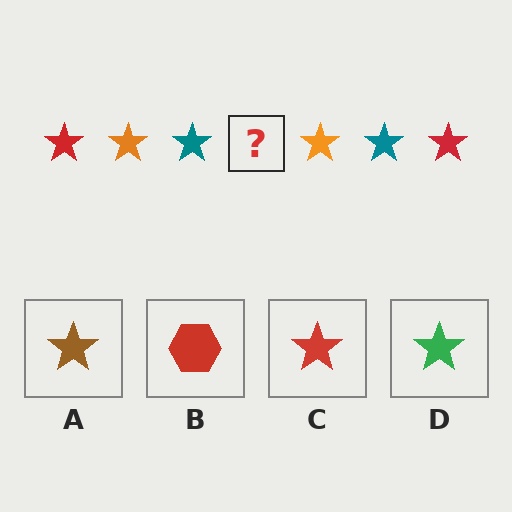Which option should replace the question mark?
Option C.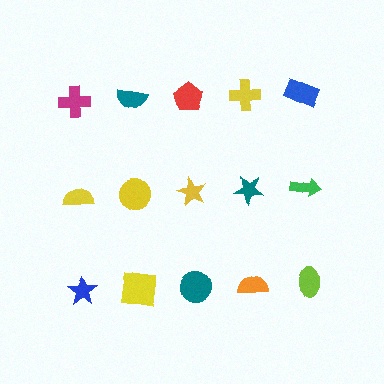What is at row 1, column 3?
A red pentagon.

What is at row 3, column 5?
A lime ellipse.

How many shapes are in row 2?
5 shapes.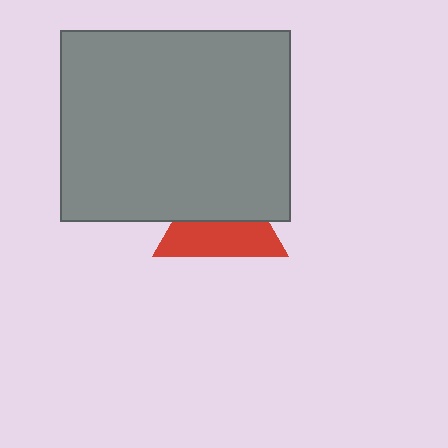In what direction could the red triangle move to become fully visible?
The red triangle could move down. That would shift it out from behind the gray rectangle entirely.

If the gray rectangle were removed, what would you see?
You would see the complete red triangle.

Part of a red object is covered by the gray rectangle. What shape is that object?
It is a triangle.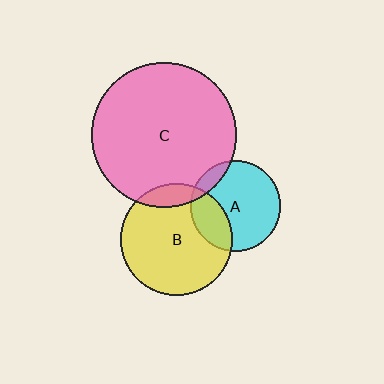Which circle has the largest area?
Circle C (pink).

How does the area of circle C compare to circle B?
Approximately 1.7 times.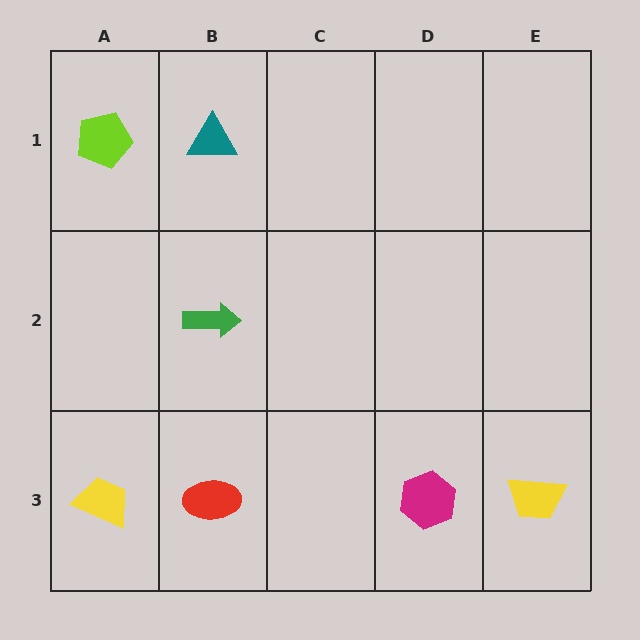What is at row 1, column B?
A teal triangle.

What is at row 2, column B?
A green arrow.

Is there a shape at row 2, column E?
No, that cell is empty.